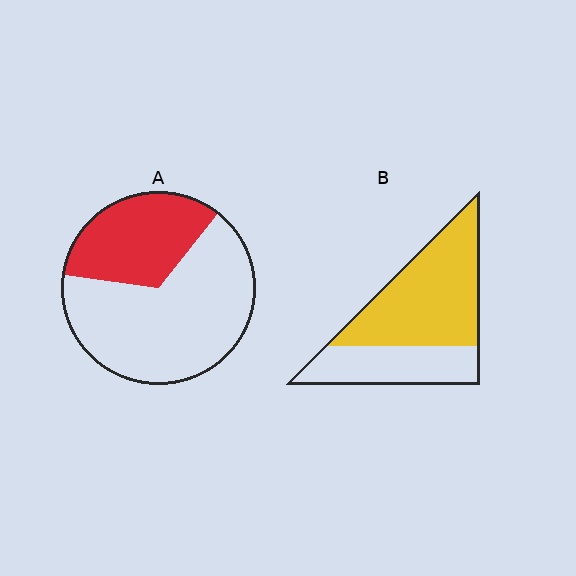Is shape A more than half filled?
No.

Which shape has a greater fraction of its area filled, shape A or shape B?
Shape B.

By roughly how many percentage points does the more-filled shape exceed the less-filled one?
By roughly 30 percentage points (B over A).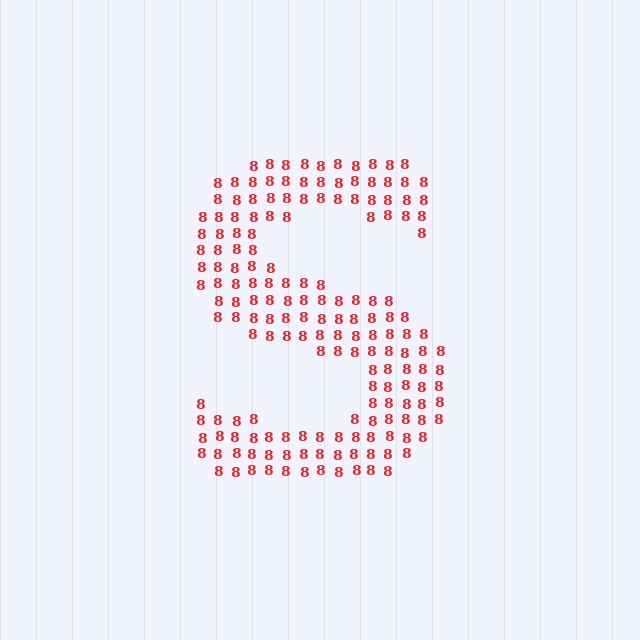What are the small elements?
The small elements are digit 8's.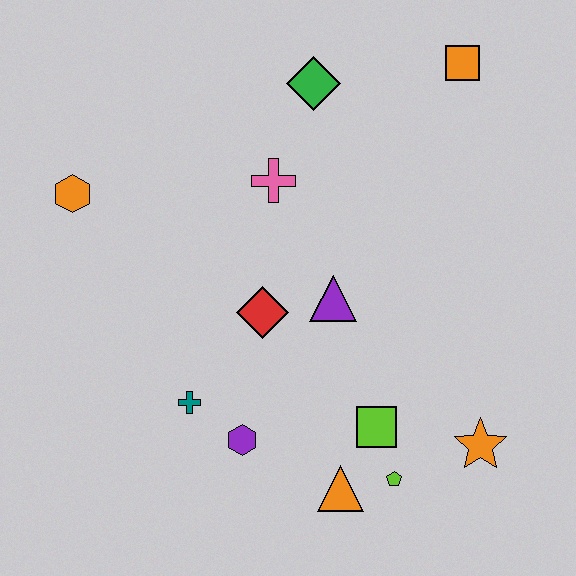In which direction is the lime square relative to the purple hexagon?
The lime square is to the right of the purple hexagon.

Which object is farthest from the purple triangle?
The orange hexagon is farthest from the purple triangle.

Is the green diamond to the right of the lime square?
No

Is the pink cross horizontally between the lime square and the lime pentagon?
No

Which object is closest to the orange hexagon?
The pink cross is closest to the orange hexagon.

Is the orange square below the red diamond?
No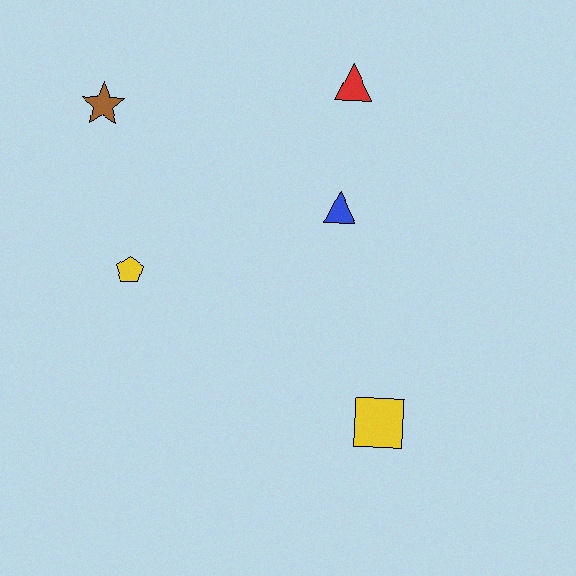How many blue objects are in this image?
There is 1 blue object.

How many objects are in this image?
There are 5 objects.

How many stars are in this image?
There is 1 star.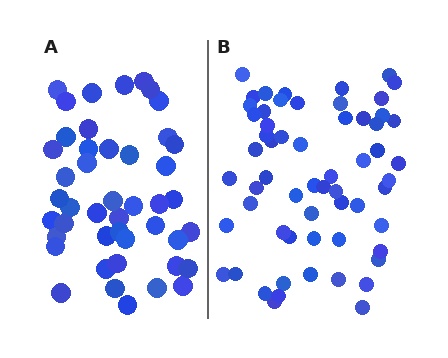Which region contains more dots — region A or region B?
Region B (the right region) has more dots.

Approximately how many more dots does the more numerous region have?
Region B has approximately 15 more dots than region A.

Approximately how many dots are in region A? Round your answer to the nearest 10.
About 40 dots. (The exact count is 45, which rounds to 40.)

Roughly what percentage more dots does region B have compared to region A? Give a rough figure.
About 35% more.